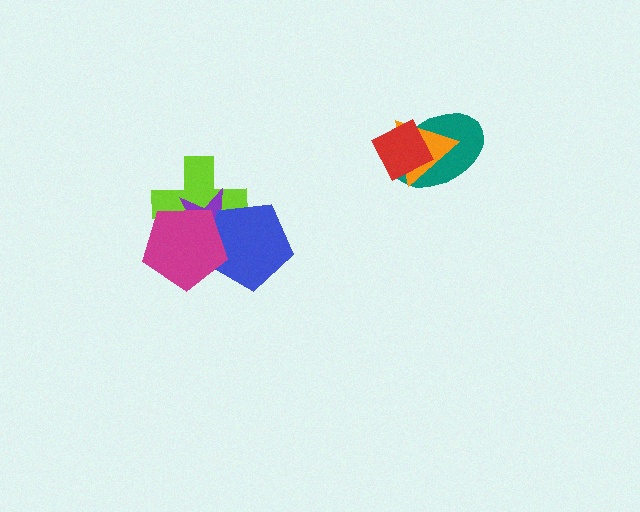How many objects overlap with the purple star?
3 objects overlap with the purple star.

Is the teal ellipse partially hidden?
Yes, it is partially covered by another shape.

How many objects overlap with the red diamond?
2 objects overlap with the red diamond.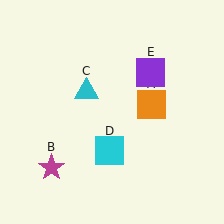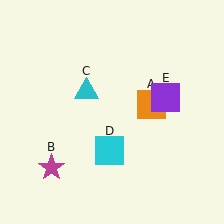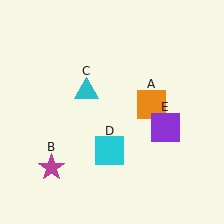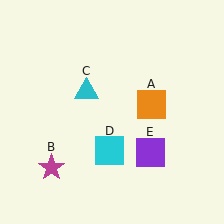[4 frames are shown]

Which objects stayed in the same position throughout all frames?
Orange square (object A) and magenta star (object B) and cyan triangle (object C) and cyan square (object D) remained stationary.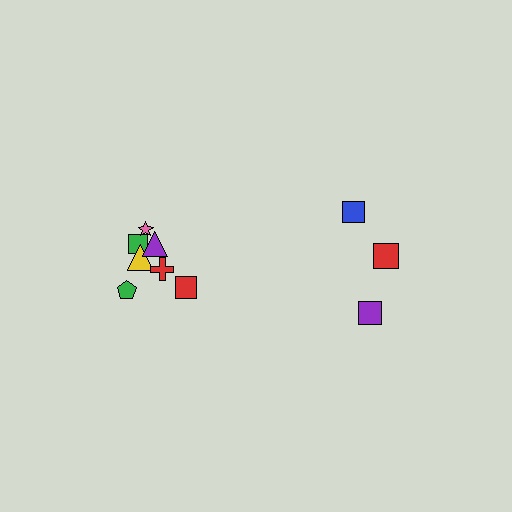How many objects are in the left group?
There are 7 objects.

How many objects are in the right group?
There are 3 objects.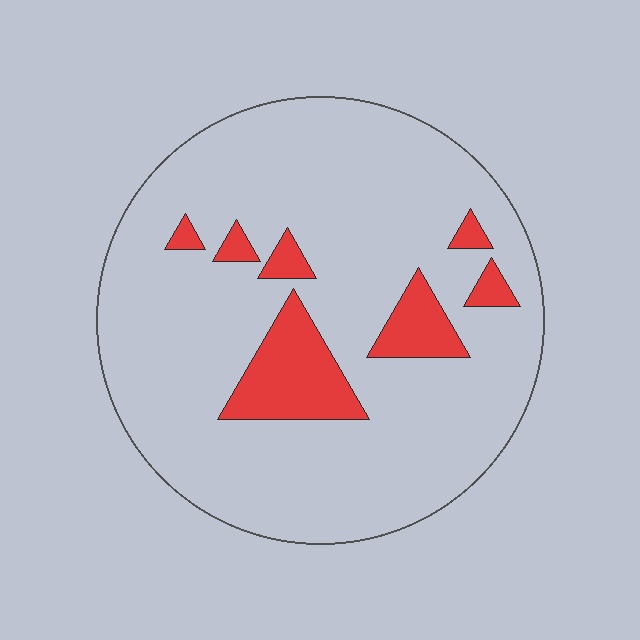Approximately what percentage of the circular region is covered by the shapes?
Approximately 15%.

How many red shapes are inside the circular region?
7.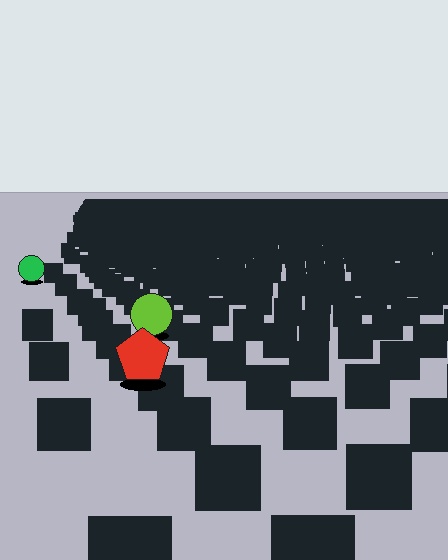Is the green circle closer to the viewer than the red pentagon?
No. The red pentagon is closer — you can tell from the texture gradient: the ground texture is coarser near it.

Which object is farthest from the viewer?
The green circle is farthest from the viewer. It appears smaller and the ground texture around it is denser.